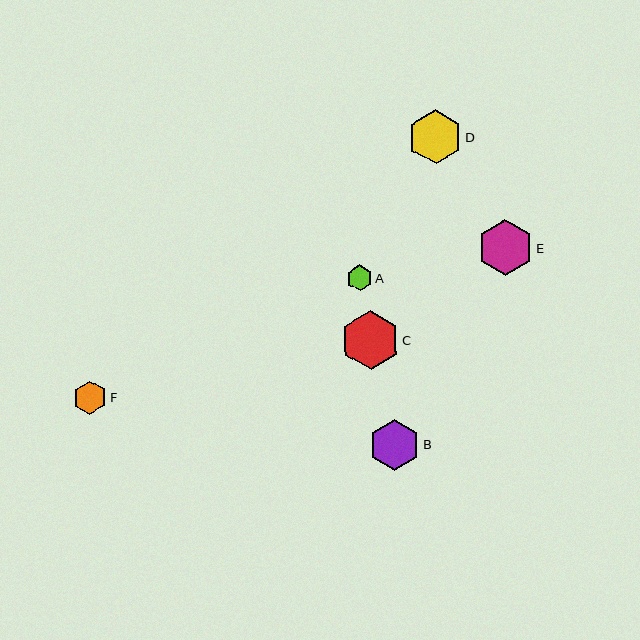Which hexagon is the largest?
Hexagon C is the largest with a size of approximately 59 pixels.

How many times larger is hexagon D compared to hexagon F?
Hexagon D is approximately 1.6 times the size of hexagon F.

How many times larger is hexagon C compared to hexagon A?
Hexagon C is approximately 2.3 times the size of hexagon A.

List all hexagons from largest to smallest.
From largest to smallest: C, E, D, B, F, A.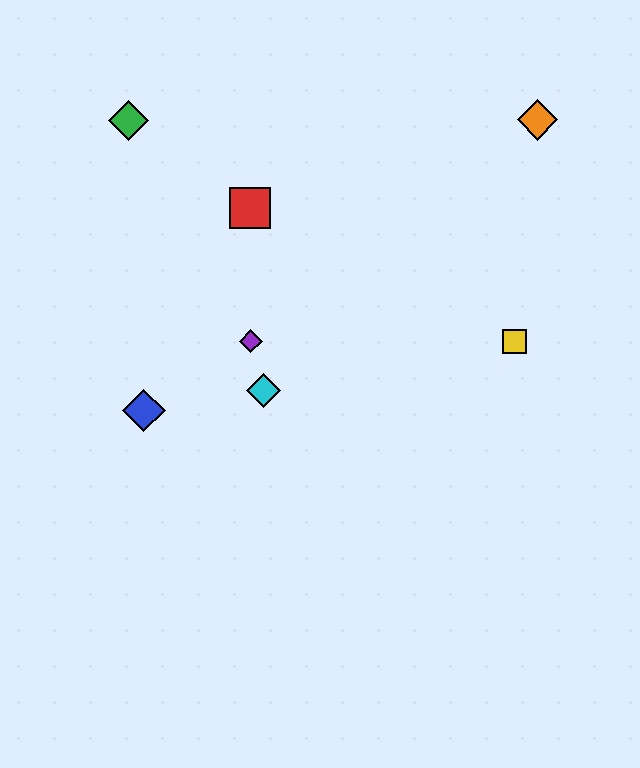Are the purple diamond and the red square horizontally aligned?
No, the purple diamond is at y≈341 and the red square is at y≈208.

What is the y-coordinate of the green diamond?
The green diamond is at y≈120.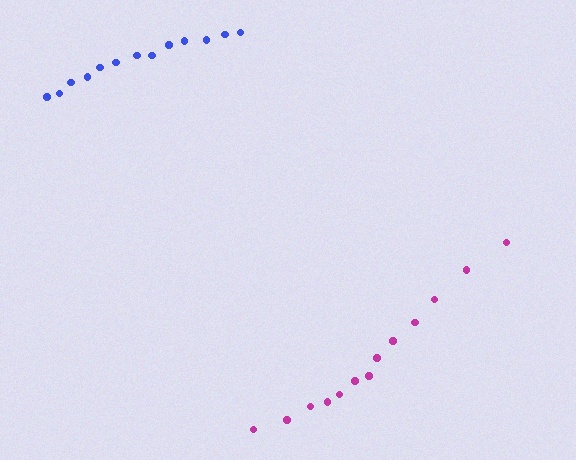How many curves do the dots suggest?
There are 2 distinct paths.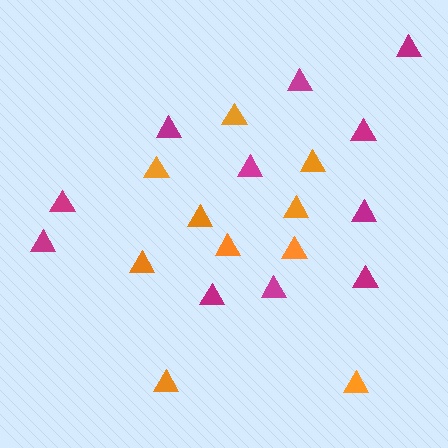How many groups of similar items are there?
There are 2 groups: one group of magenta triangles (11) and one group of orange triangles (10).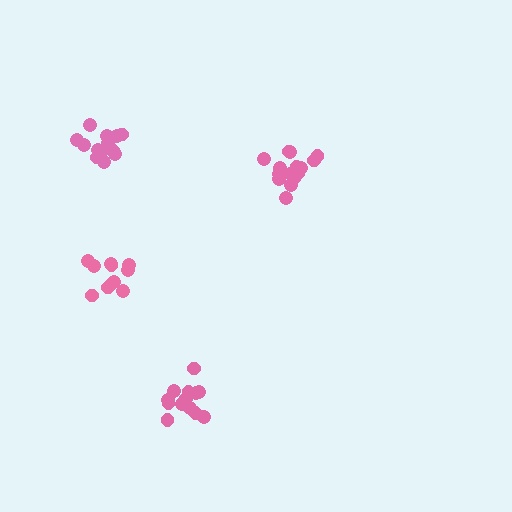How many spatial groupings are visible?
There are 4 spatial groupings.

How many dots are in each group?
Group 1: 15 dots, Group 2: 11 dots, Group 3: 13 dots, Group 4: 13 dots (52 total).